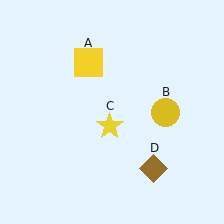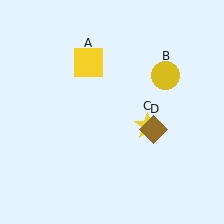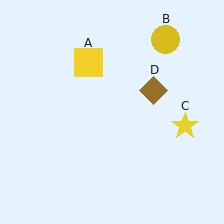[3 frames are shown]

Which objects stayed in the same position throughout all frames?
Yellow square (object A) remained stationary.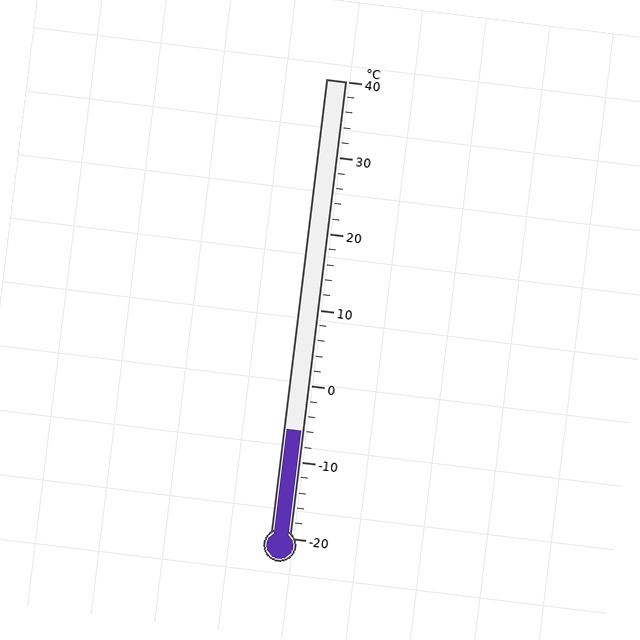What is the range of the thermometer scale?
The thermometer scale ranges from -20°C to 40°C.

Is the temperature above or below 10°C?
The temperature is below 10°C.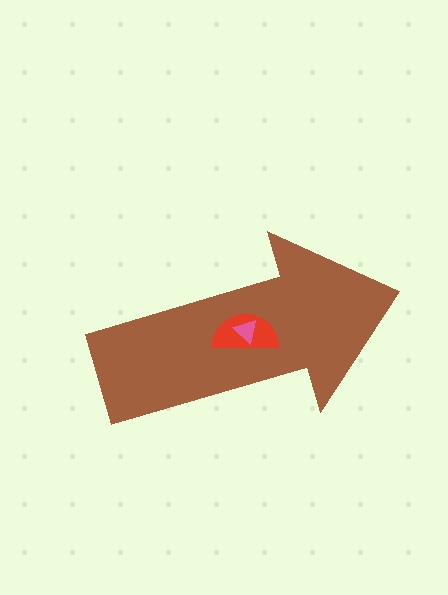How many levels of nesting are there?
3.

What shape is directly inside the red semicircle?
The pink triangle.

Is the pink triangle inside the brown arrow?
Yes.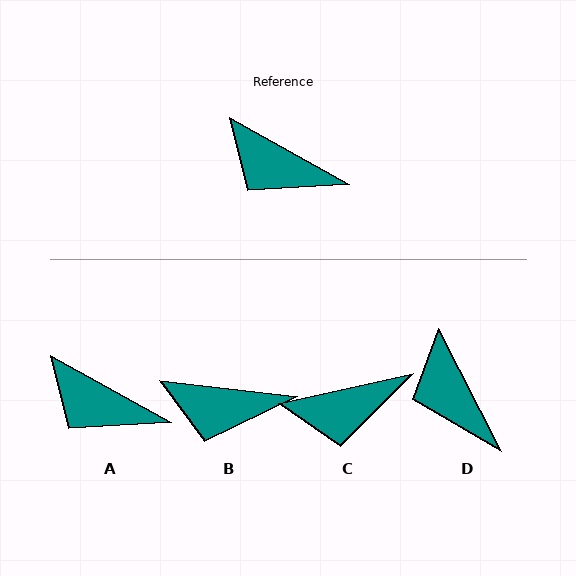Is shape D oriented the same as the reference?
No, it is off by about 34 degrees.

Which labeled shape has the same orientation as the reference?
A.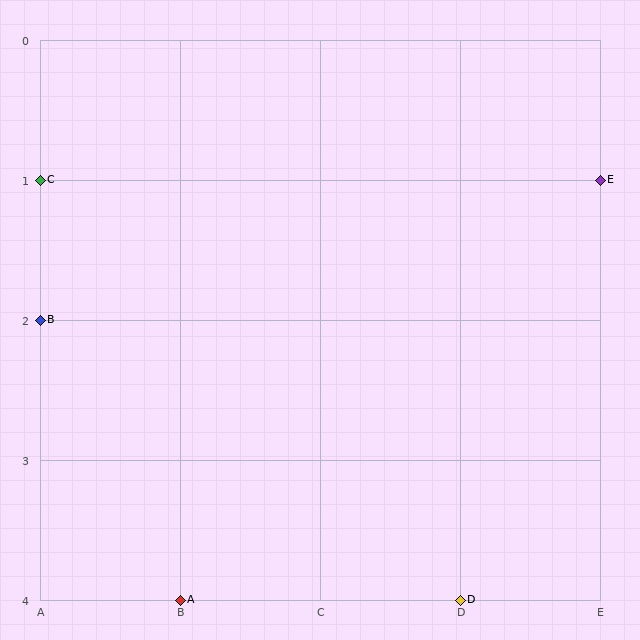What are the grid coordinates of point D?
Point D is at grid coordinates (D, 4).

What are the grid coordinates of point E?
Point E is at grid coordinates (E, 1).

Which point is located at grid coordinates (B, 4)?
Point A is at (B, 4).